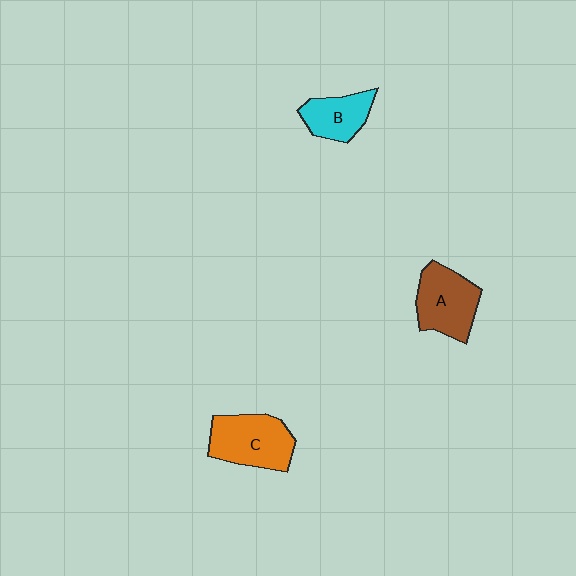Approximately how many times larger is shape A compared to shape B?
Approximately 1.4 times.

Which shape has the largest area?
Shape C (orange).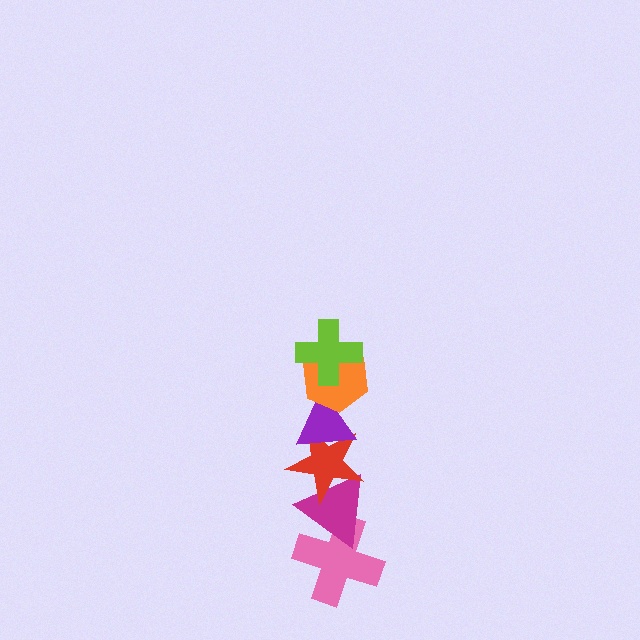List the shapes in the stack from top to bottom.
From top to bottom: the lime cross, the orange hexagon, the purple triangle, the red star, the magenta triangle, the pink cross.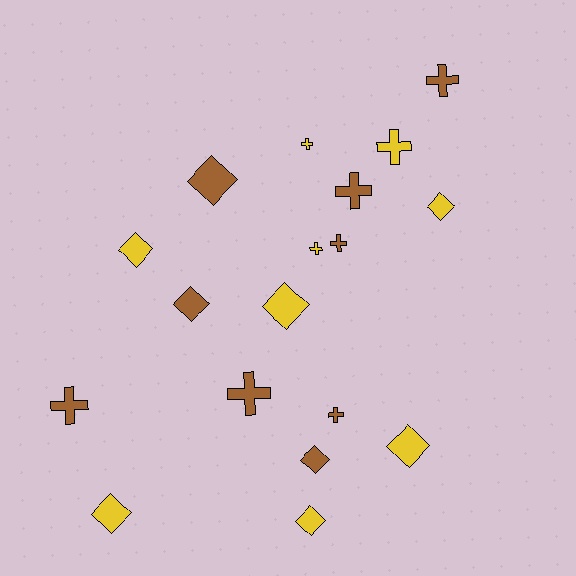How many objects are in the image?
There are 18 objects.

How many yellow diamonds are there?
There are 6 yellow diamonds.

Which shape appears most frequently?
Diamond, with 9 objects.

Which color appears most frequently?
Brown, with 9 objects.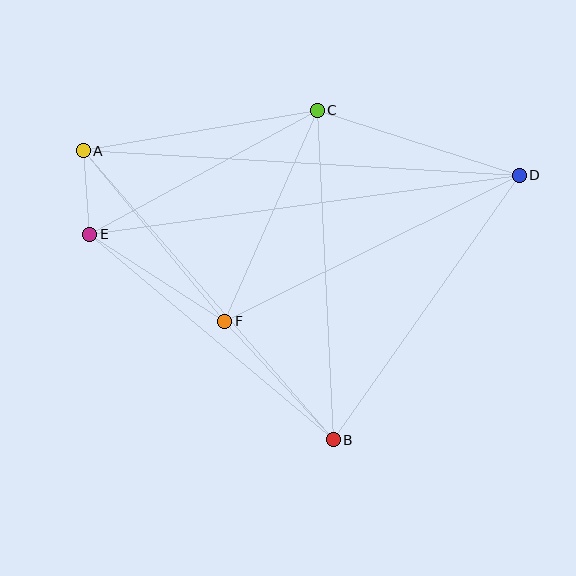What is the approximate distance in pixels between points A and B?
The distance between A and B is approximately 382 pixels.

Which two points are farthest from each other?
Points A and D are farthest from each other.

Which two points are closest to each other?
Points A and E are closest to each other.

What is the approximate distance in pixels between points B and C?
The distance between B and C is approximately 330 pixels.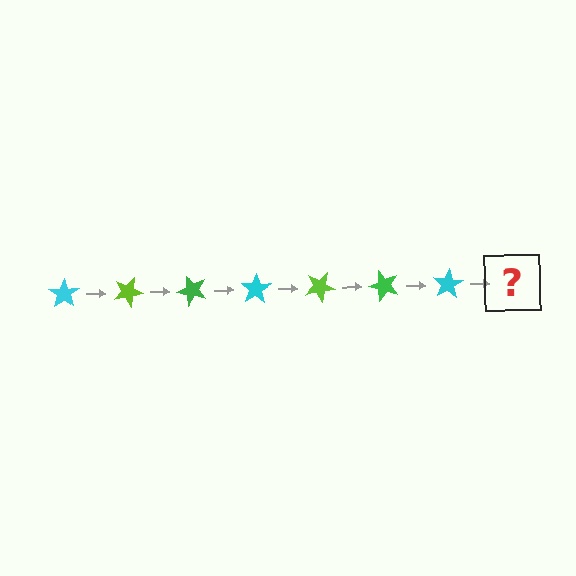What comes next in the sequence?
The next element should be a lime star, rotated 175 degrees from the start.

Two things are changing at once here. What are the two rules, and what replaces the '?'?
The two rules are that it rotates 25 degrees each step and the color cycles through cyan, lime, and green. The '?' should be a lime star, rotated 175 degrees from the start.